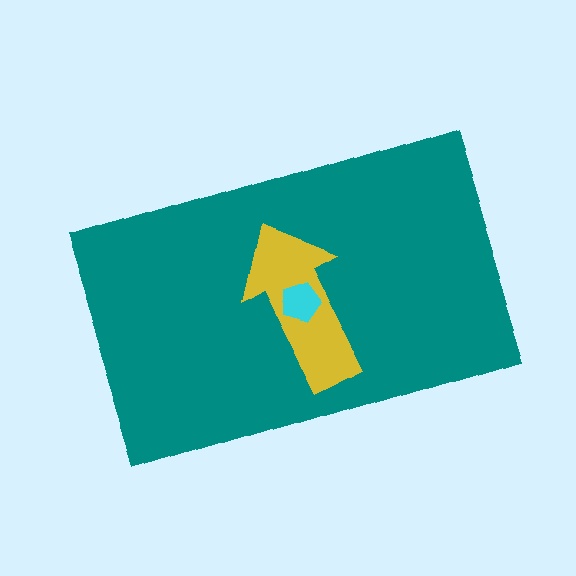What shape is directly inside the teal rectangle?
The yellow arrow.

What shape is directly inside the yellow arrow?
The cyan pentagon.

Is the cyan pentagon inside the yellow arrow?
Yes.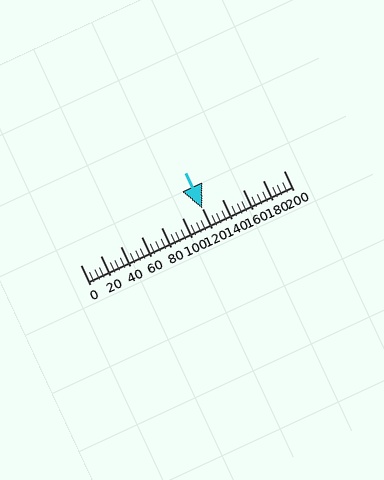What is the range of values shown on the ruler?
The ruler shows values from 0 to 200.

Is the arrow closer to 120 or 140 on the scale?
The arrow is closer to 120.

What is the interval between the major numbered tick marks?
The major tick marks are spaced 20 units apart.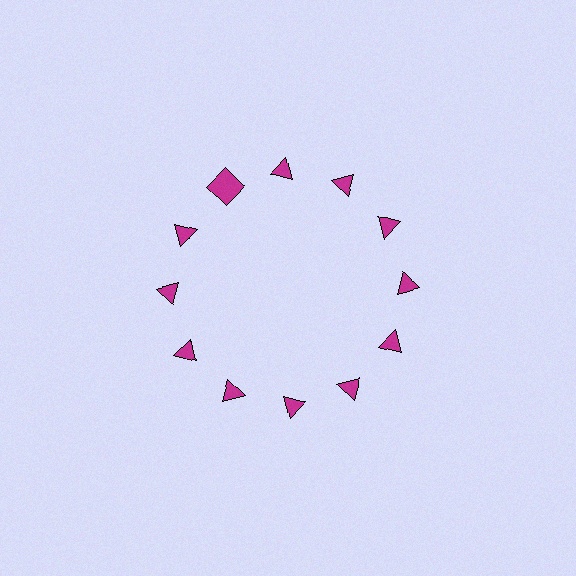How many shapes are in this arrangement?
There are 12 shapes arranged in a ring pattern.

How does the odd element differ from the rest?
It has a different shape: square instead of triangle.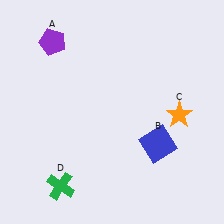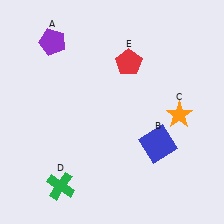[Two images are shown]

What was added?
A red pentagon (E) was added in Image 2.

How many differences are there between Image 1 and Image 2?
There is 1 difference between the two images.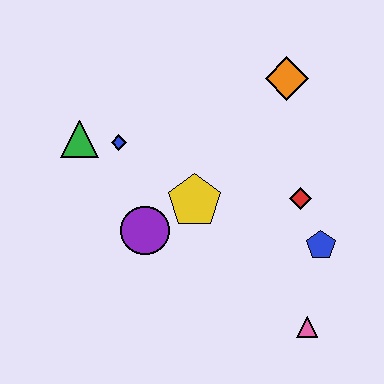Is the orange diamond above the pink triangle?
Yes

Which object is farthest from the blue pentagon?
The green triangle is farthest from the blue pentagon.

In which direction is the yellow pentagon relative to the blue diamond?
The yellow pentagon is to the right of the blue diamond.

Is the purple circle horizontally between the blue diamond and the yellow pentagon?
Yes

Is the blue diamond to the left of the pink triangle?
Yes